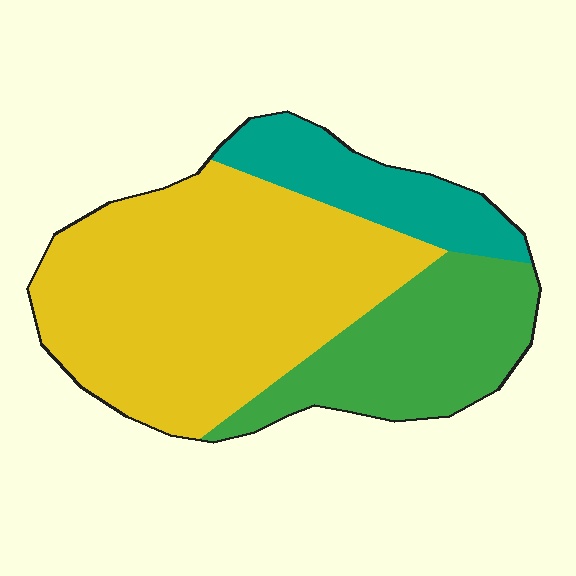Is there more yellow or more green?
Yellow.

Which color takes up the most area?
Yellow, at roughly 60%.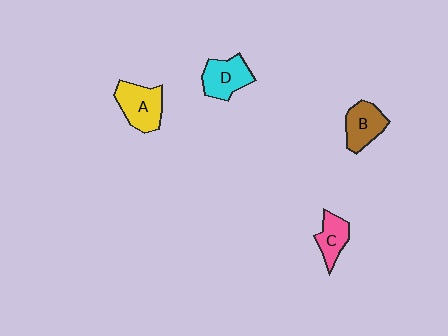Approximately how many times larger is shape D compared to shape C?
Approximately 1.4 times.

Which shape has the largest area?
Shape A (yellow).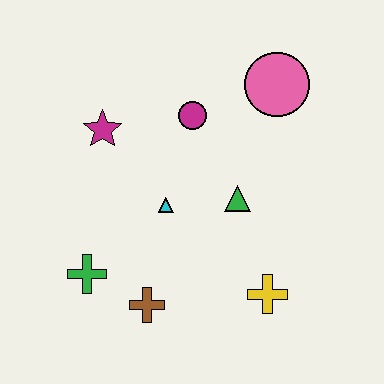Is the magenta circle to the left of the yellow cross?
Yes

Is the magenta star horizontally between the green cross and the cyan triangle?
Yes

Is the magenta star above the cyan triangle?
Yes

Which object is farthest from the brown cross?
The pink circle is farthest from the brown cross.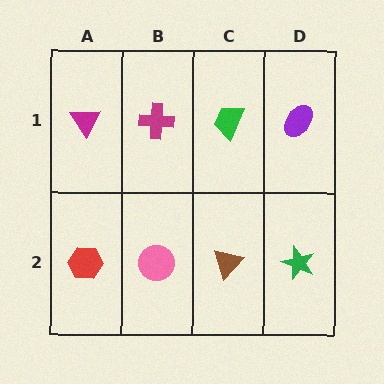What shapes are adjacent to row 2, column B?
A magenta cross (row 1, column B), a red hexagon (row 2, column A), a brown triangle (row 2, column C).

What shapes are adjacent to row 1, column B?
A pink circle (row 2, column B), a magenta triangle (row 1, column A), a green trapezoid (row 1, column C).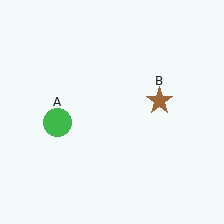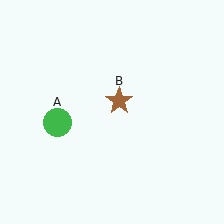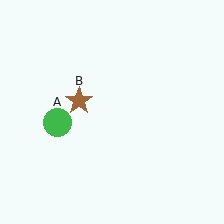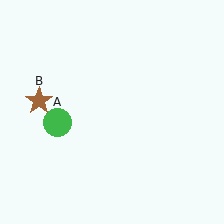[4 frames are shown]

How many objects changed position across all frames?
1 object changed position: brown star (object B).